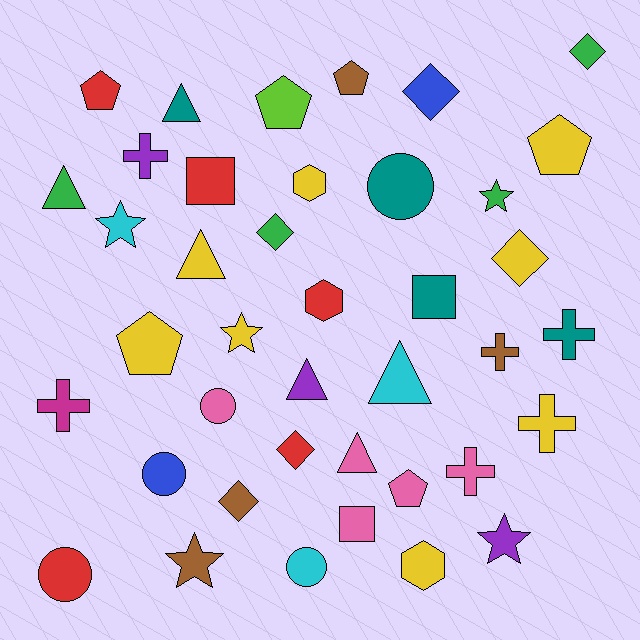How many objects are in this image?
There are 40 objects.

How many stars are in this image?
There are 5 stars.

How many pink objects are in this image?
There are 5 pink objects.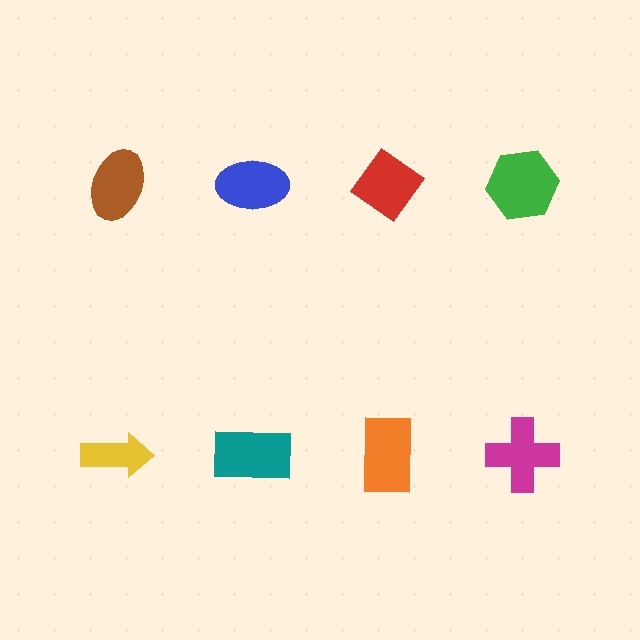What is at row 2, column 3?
An orange rectangle.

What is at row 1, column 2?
A blue ellipse.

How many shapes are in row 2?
4 shapes.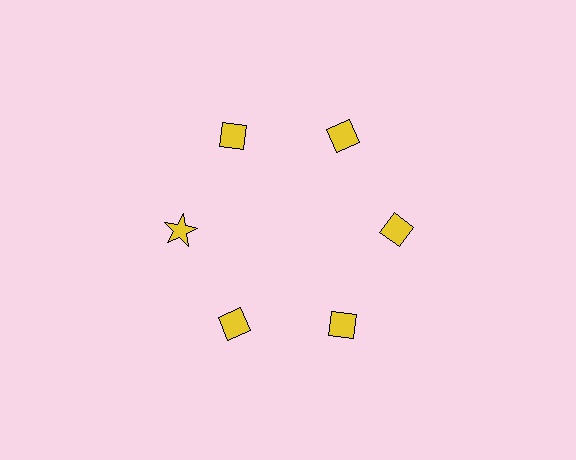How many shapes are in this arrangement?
There are 6 shapes arranged in a ring pattern.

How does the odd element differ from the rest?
It has a different shape: star instead of diamond.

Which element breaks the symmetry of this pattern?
The yellow star at roughly the 9 o'clock position breaks the symmetry. All other shapes are yellow diamonds.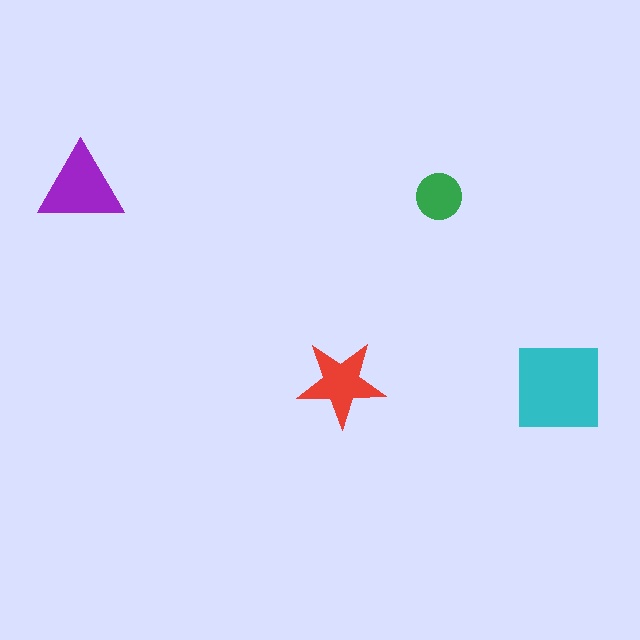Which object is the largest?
The cyan square.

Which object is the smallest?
The green circle.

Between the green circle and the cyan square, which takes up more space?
The cyan square.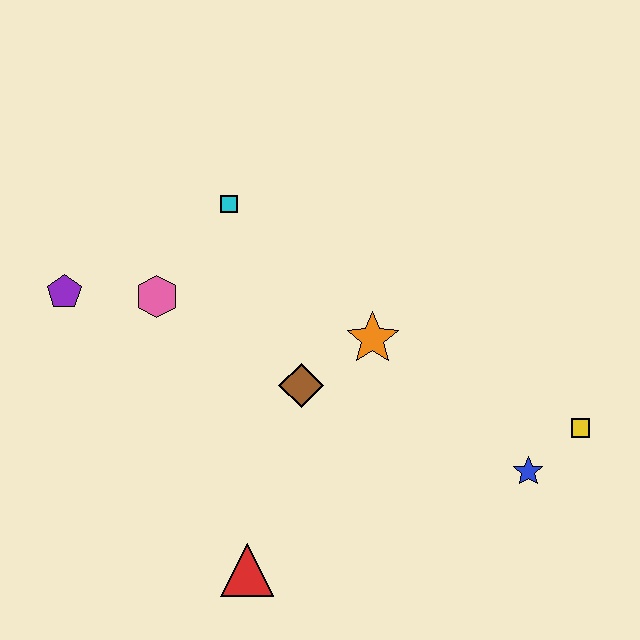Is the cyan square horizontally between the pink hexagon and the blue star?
Yes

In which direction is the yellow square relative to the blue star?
The yellow square is to the right of the blue star.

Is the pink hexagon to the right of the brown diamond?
No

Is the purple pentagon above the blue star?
Yes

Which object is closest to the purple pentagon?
The pink hexagon is closest to the purple pentagon.